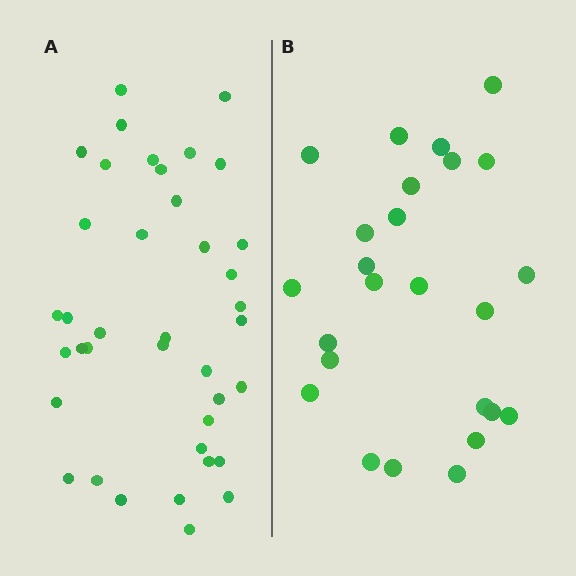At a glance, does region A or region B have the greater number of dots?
Region A (the left region) has more dots.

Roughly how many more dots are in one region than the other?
Region A has approximately 15 more dots than region B.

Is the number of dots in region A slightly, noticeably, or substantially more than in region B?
Region A has substantially more. The ratio is roughly 1.6 to 1.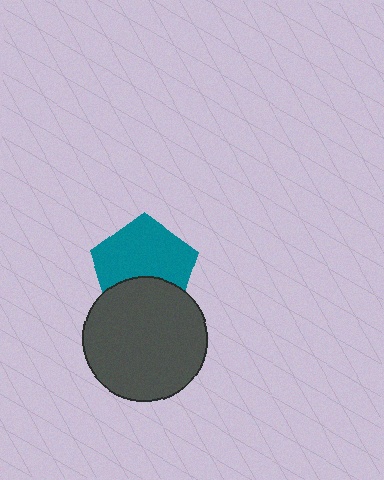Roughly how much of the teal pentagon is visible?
About half of it is visible (roughly 65%).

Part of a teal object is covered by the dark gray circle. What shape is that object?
It is a pentagon.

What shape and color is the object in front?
The object in front is a dark gray circle.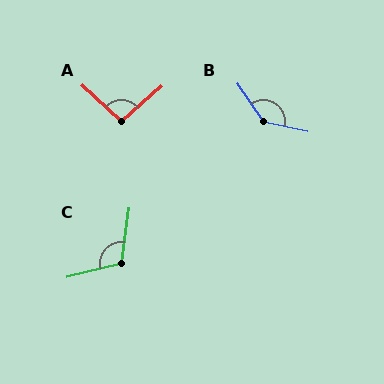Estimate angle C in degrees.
Approximately 112 degrees.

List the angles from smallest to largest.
A (96°), C (112°), B (137°).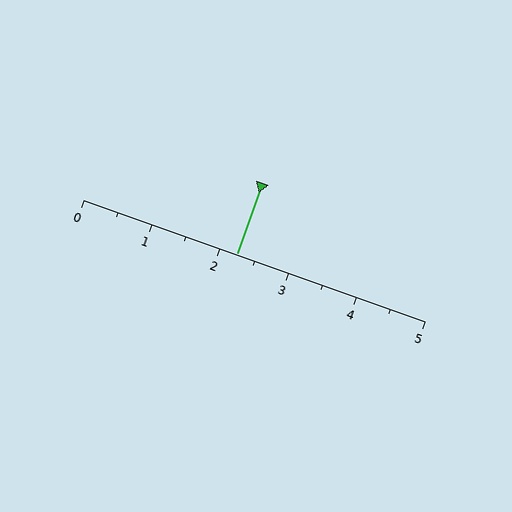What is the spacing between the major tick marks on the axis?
The major ticks are spaced 1 apart.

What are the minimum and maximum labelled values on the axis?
The axis runs from 0 to 5.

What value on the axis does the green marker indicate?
The marker indicates approximately 2.2.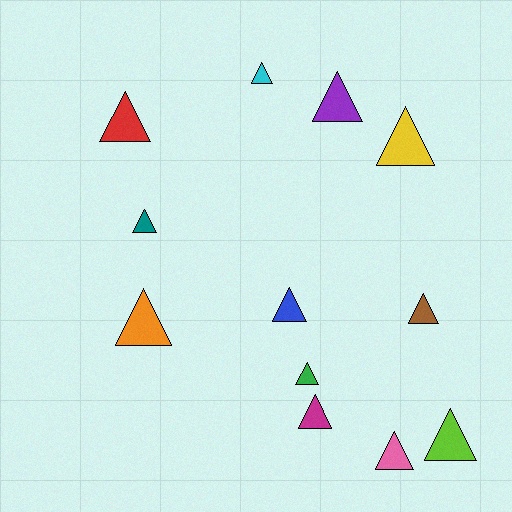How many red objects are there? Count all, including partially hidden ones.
There is 1 red object.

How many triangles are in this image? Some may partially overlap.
There are 12 triangles.